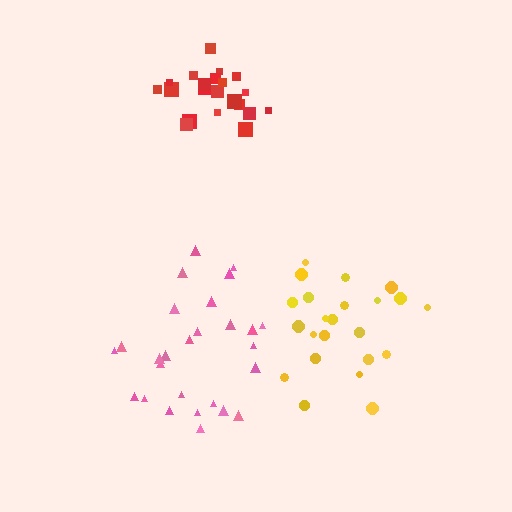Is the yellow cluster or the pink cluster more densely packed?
Pink.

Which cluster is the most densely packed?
Red.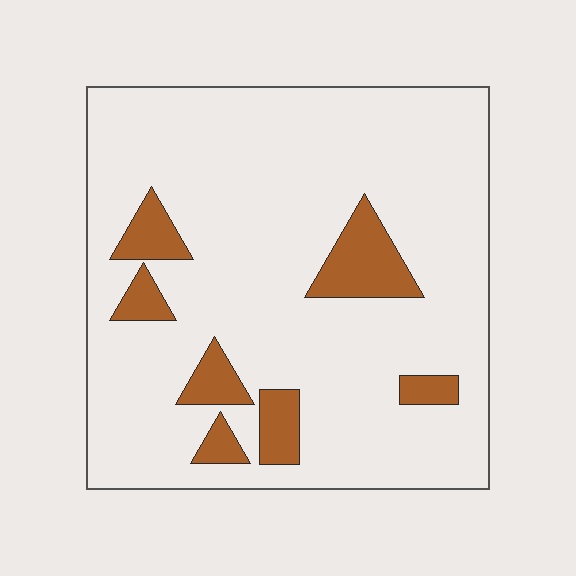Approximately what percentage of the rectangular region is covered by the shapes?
Approximately 15%.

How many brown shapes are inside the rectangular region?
7.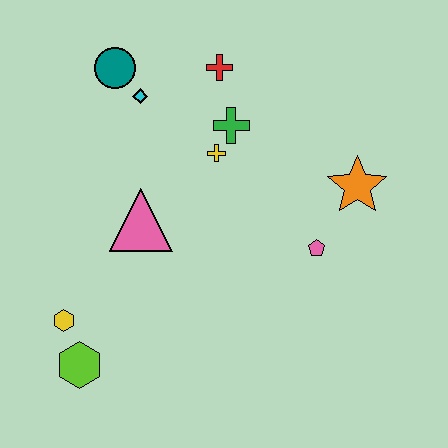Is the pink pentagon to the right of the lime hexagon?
Yes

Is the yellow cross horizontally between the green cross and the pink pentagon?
No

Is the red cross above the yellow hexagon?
Yes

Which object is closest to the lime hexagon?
The yellow hexagon is closest to the lime hexagon.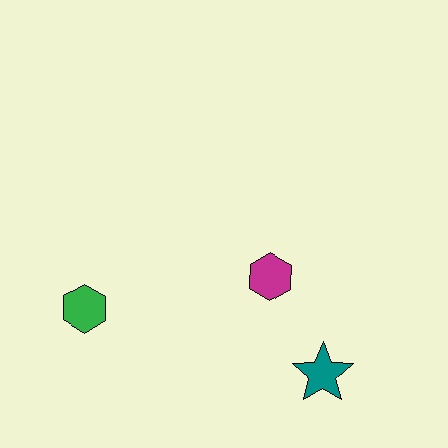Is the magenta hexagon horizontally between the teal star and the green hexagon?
Yes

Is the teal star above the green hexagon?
No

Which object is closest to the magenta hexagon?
The teal star is closest to the magenta hexagon.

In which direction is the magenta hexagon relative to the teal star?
The magenta hexagon is above the teal star.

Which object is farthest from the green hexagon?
The teal star is farthest from the green hexagon.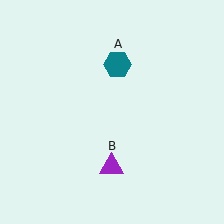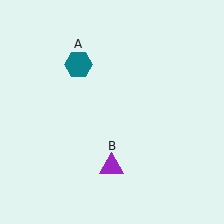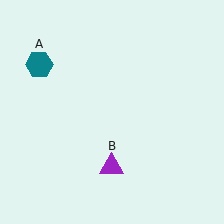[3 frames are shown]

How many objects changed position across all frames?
1 object changed position: teal hexagon (object A).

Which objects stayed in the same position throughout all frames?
Purple triangle (object B) remained stationary.